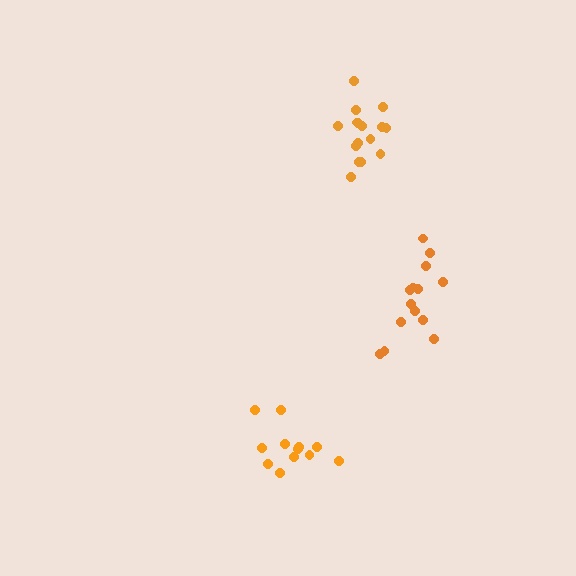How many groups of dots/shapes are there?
There are 3 groups.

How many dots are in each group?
Group 1: 14 dots, Group 2: 16 dots, Group 3: 12 dots (42 total).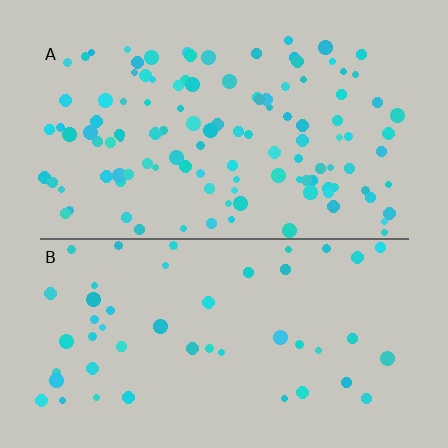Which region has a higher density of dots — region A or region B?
A (the top).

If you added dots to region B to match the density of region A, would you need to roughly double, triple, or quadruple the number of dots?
Approximately double.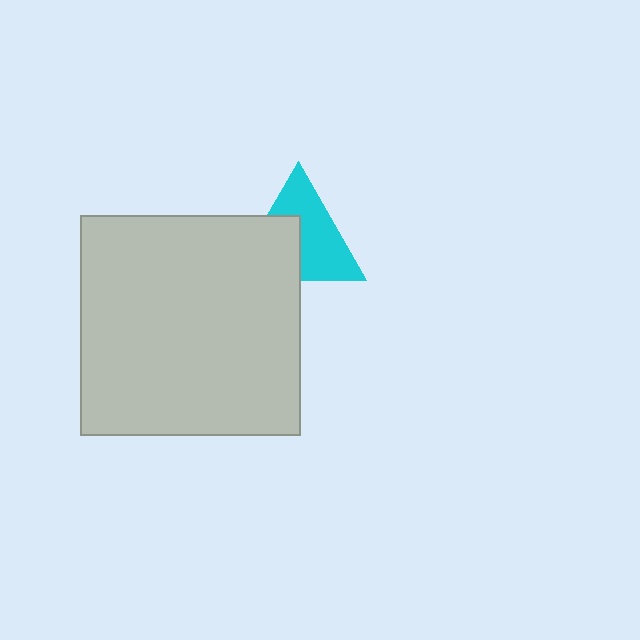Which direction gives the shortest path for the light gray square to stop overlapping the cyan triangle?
Moving toward the lower-left gives the shortest separation.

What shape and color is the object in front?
The object in front is a light gray square.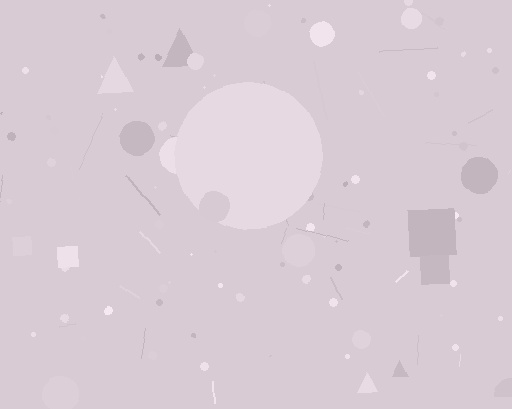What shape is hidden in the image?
A circle is hidden in the image.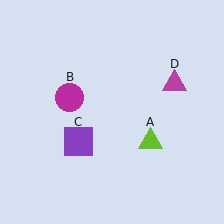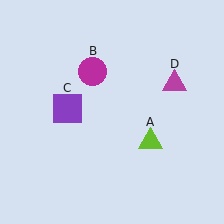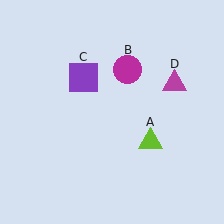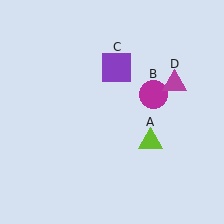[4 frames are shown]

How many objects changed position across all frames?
2 objects changed position: magenta circle (object B), purple square (object C).